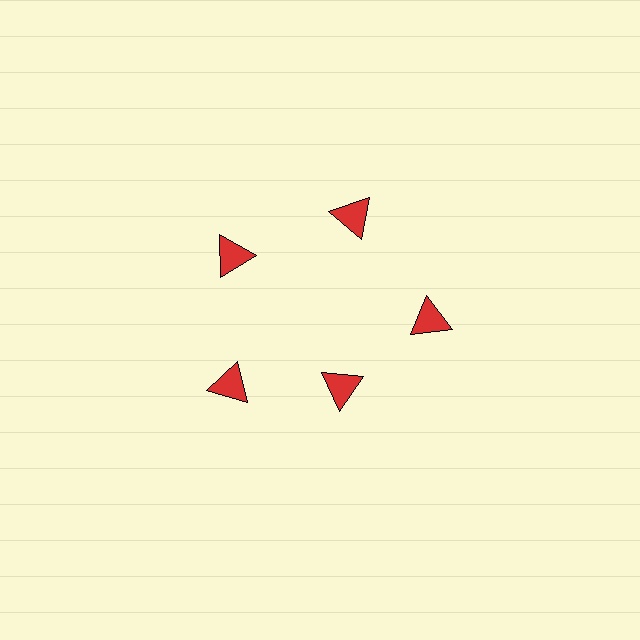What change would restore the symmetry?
The symmetry would be restored by moving it outward, back onto the ring so that all 5 triangles sit at equal angles and equal distance from the center.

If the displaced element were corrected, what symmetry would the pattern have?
It would have 5-fold rotational symmetry — the pattern would map onto itself every 72 degrees.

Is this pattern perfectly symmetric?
No. The 5 red triangles are arranged in a ring, but one element near the 5 o'clock position is pulled inward toward the center, breaking the 5-fold rotational symmetry.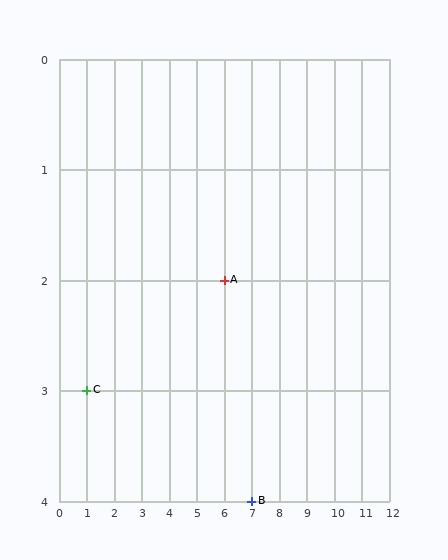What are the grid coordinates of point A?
Point A is at grid coordinates (6, 2).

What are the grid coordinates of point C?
Point C is at grid coordinates (1, 3).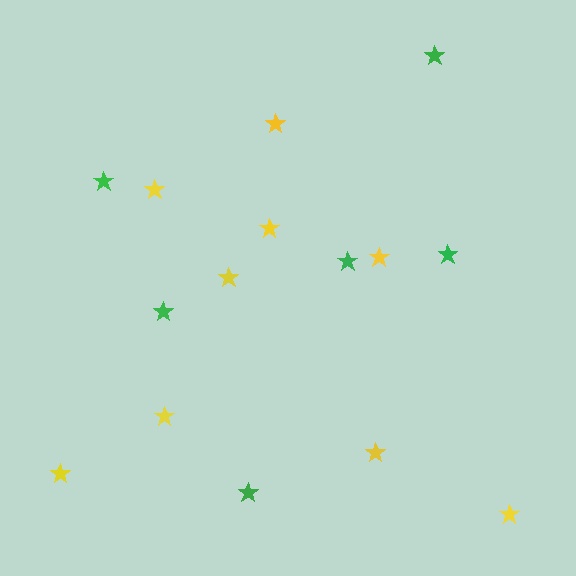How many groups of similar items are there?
There are 2 groups: one group of yellow stars (9) and one group of green stars (6).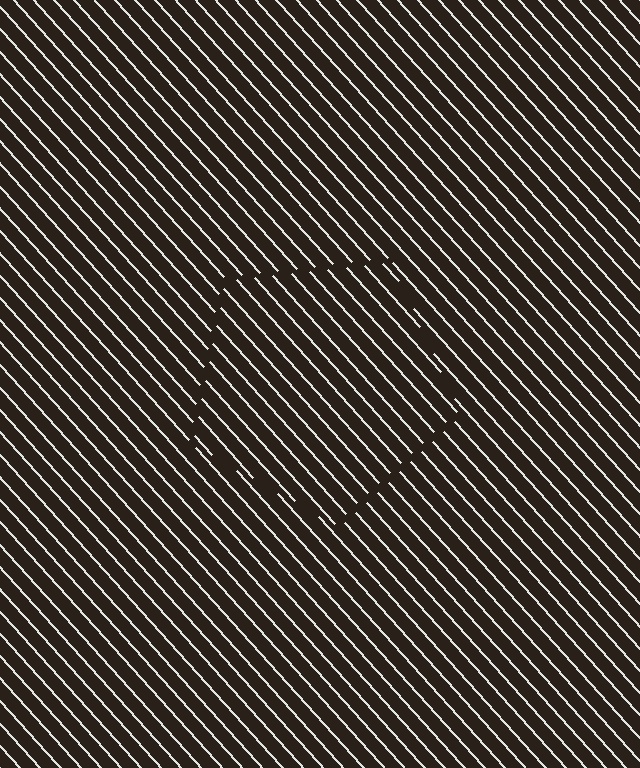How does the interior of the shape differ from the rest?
The interior of the shape contains the same grating, shifted by half a period — the contour is defined by the phase discontinuity where line-ends from the inner and outer gratings abut.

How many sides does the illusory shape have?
5 sides — the line-ends trace a pentagon.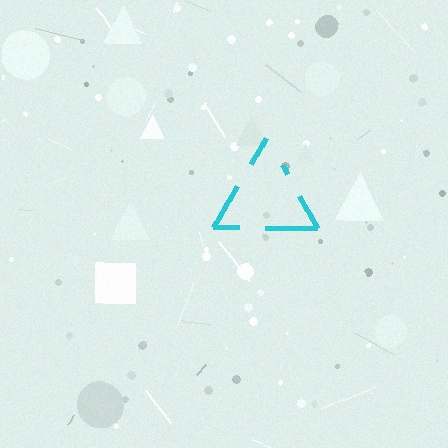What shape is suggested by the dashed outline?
The dashed outline suggests a triangle.